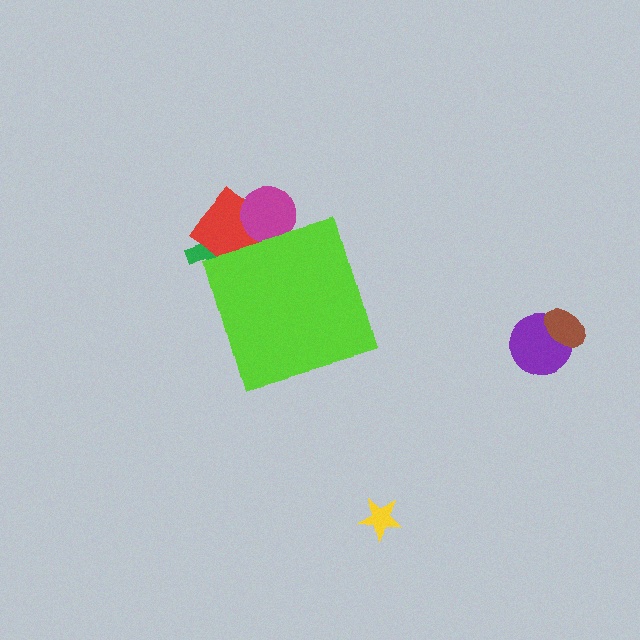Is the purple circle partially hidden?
No, the purple circle is fully visible.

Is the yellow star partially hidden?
No, the yellow star is fully visible.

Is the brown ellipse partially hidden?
No, the brown ellipse is fully visible.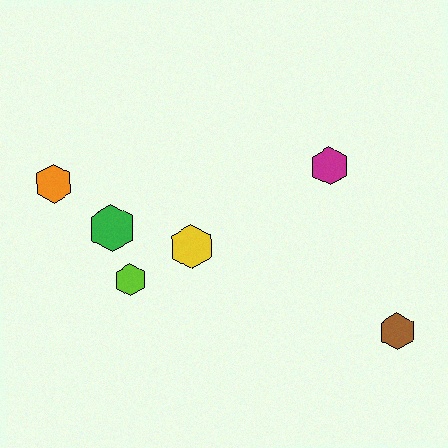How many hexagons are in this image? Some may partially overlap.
There are 6 hexagons.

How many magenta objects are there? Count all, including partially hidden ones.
There is 1 magenta object.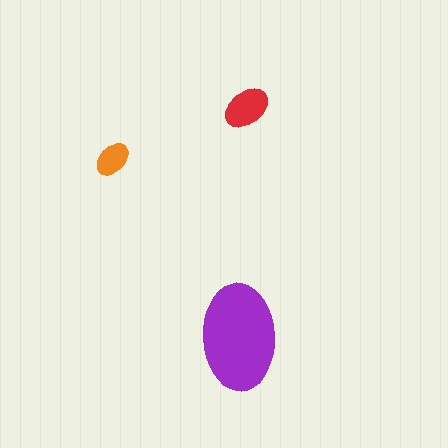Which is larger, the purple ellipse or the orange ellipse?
The purple one.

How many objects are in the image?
There are 3 objects in the image.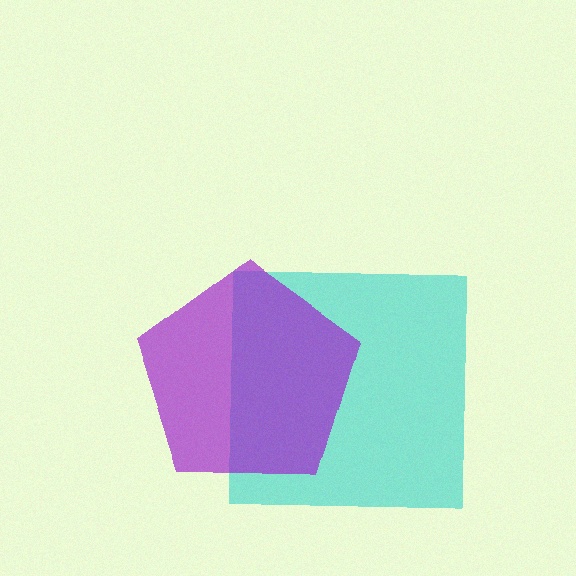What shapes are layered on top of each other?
The layered shapes are: a cyan square, a purple pentagon.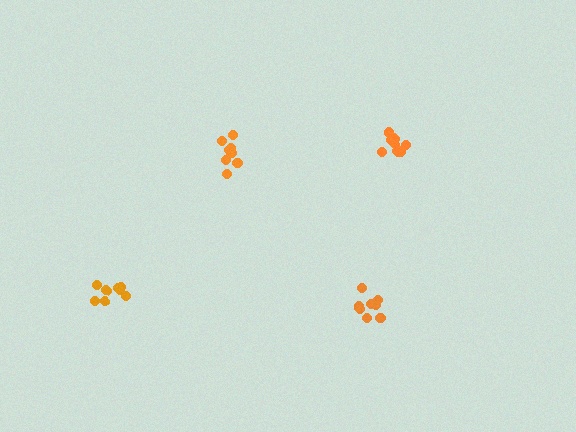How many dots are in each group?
Group 1: 8 dots, Group 2: 8 dots, Group 3: 9 dots, Group 4: 8 dots (33 total).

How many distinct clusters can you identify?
There are 4 distinct clusters.